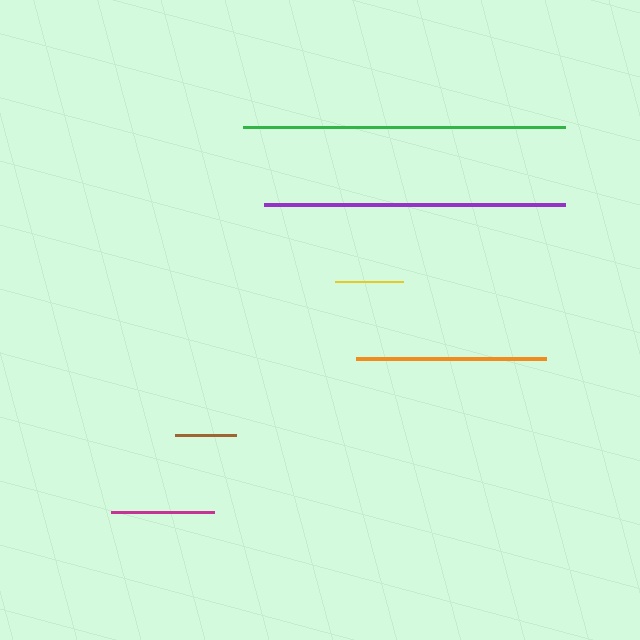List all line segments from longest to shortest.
From longest to shortest: green, purple, orange, magenta, yellow, brown.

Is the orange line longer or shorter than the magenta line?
The orange line is longer than the magenta line.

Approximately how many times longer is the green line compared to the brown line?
The green line is approximately 5.3 times the length of the brown line.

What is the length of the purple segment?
The purple segment is approximately 300 pixels long.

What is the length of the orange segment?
The orange segment is approximately 190 pixels long.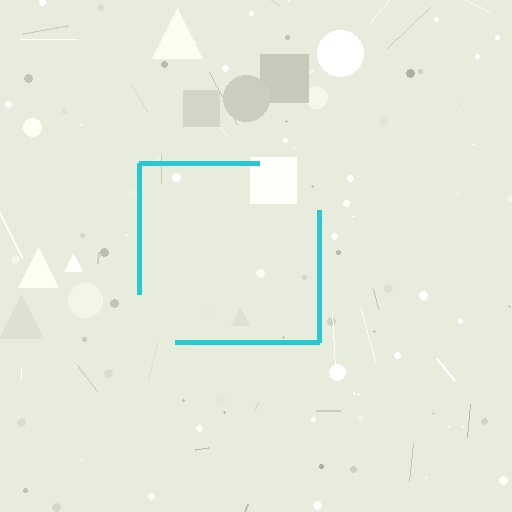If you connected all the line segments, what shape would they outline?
They would outline a square.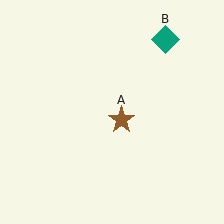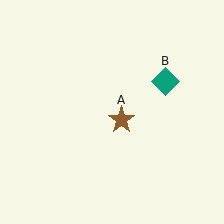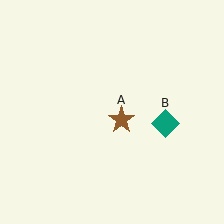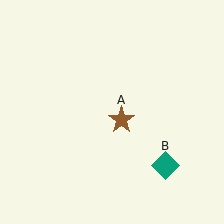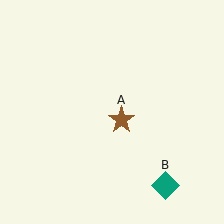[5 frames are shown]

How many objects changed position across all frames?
1 object changed position: teal diamond (object B).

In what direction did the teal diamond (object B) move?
The teal diamond (object B) moved down.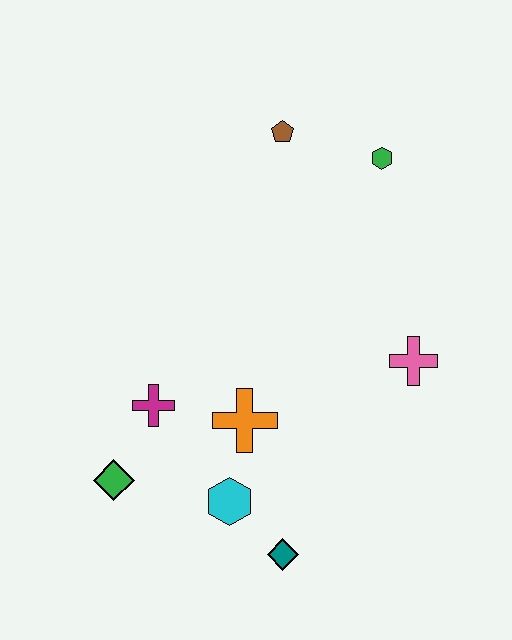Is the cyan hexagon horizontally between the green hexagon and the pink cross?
No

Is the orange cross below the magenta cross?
Yes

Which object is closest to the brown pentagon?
The green hexagon is closest to the brown pentagon.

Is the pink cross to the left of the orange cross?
No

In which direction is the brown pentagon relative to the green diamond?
The brown pentagon is above the green diamond.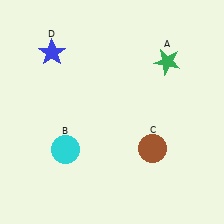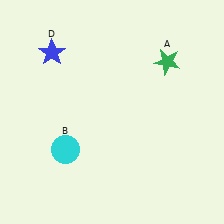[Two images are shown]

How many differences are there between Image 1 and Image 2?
There is 1 difference between the two images.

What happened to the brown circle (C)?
The brown circle (C) was removed in Image 2. It was in the bottom-right area of Image 1.